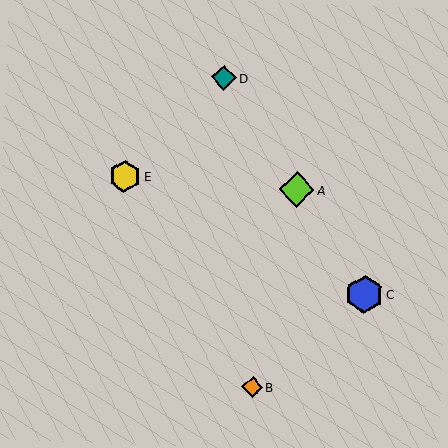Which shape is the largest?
The blue hexagon (labeled C) is the largest.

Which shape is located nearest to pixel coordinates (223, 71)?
The teal diamond (labeled D) at (224, 78) is nearest to that location.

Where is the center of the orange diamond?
The center of the orange diamond is at (252, 387).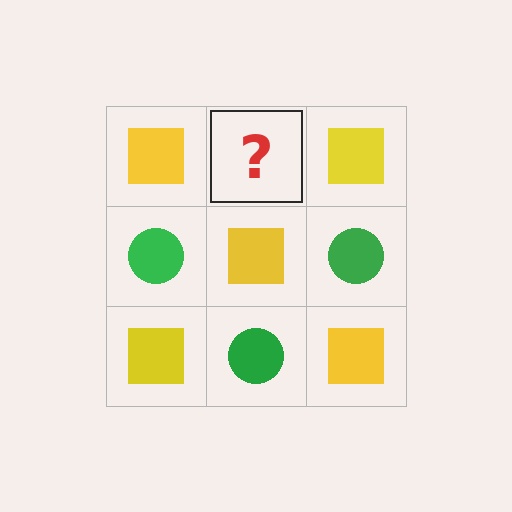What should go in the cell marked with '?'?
The missing cell should contain a green circle.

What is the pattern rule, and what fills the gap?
The rule is that it alternates yellow square and green circle in a checkerboard pattern. The gap should be filled with a green circle.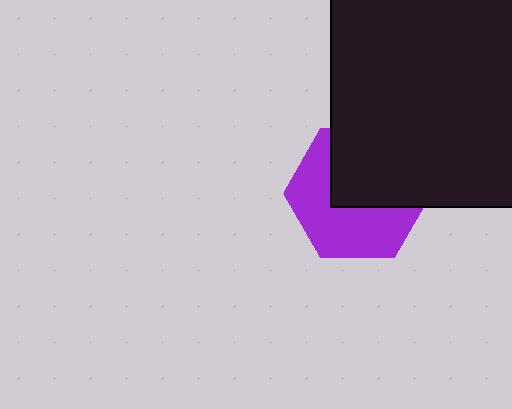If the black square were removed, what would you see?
You would see the complete purple hexagon.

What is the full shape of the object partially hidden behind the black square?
The partially hidden object is a purple hexagon.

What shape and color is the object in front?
The object in front is a black square.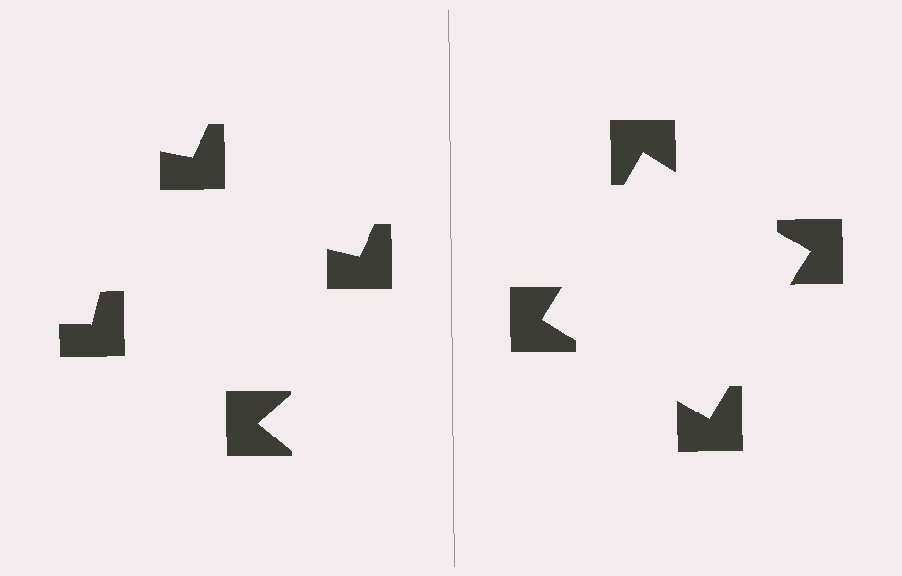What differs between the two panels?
The notched squares are positioned identically on both sides; only the wedge orientations differ. On the right they align to a square; on the left they are misaligned.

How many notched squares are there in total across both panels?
8 — 4 on each side.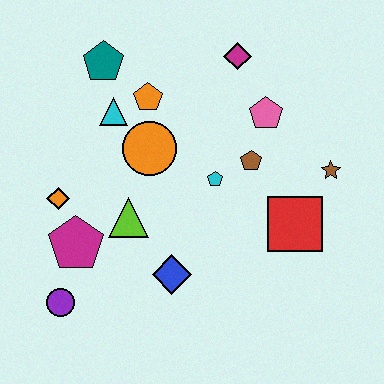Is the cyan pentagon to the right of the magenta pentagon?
Yes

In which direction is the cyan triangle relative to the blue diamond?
The cyan triangle is above the blue diamond.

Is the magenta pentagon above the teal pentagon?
No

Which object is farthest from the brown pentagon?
The purple circle is farthest from the brown pentagon.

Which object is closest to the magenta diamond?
The pink pentagon is closest to the magenta diamond.